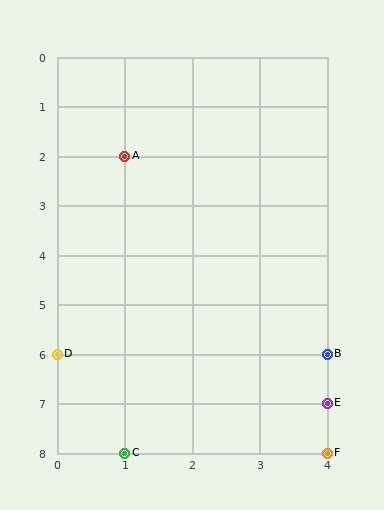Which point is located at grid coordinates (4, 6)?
Point B is at (4, 6).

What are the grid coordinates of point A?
Point A is at grid coordinates (1, 2).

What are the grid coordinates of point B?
Point B is at grid coordinates (4, 6).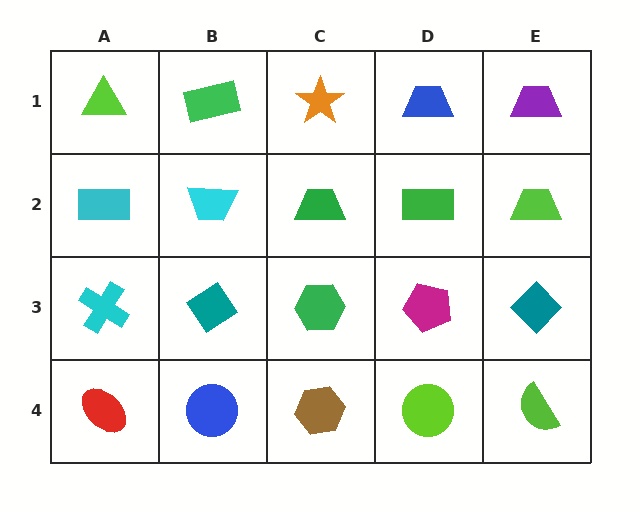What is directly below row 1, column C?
A green trapezoid.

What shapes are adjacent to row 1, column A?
A cyan rectangle (row 2, column A), a green rectangle (row 1, column B).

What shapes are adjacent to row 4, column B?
A teal diamond (row 3, column B), a red ellipse (row 4, column A), a brown hexagon (row 4, column C).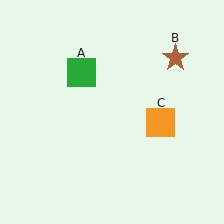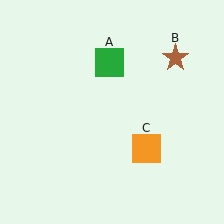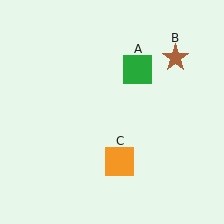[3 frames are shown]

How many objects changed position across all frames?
2 objects changed position: green square (object A), orange square (object C).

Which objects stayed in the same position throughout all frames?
Brown star (object B) remained stationary.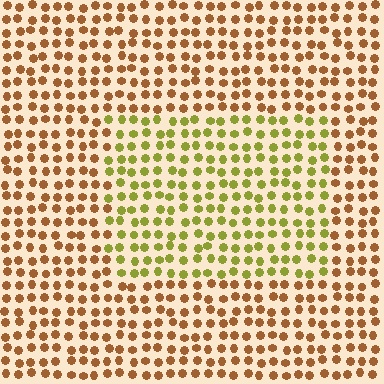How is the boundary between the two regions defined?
The boundary is defined purely by a slight shift in hue (about 46 degrees). Spacing, size, and orientation are identical on both sides.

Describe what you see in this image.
The image is filled with small brown elements in a uniform arrangement. A rectangle-shaped region is visible where the elements are tinted to a slightly different hue, forming a subtle color boundary.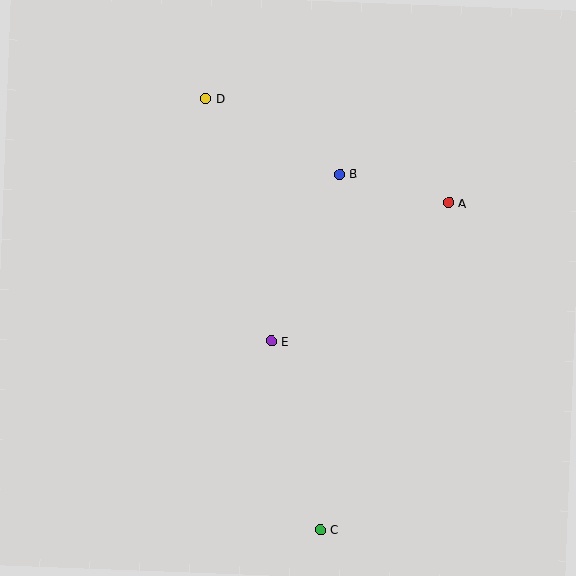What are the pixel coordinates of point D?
Point D is at (206, 98).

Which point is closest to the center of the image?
Point E at (271, 341) is closest to the center.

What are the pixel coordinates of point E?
Point E is at (271, 341).